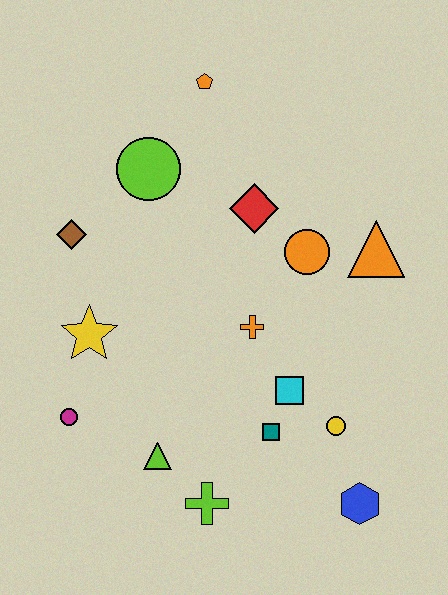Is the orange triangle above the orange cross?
Yes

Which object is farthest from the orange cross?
The orange pentagon is farthest from the orange cross.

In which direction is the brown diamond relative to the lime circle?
The brown diamond is to the left of the lime circle.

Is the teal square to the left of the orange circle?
Yes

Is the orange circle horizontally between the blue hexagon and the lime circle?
Yes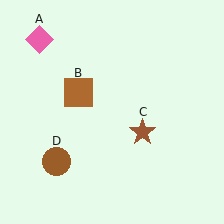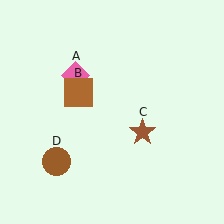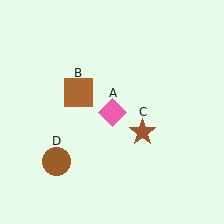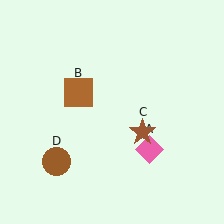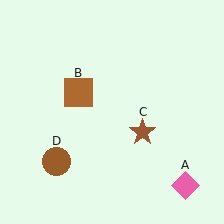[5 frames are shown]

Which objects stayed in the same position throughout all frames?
Brown square (object B) and brown star (object C) and brown circle (object D) remained stationary.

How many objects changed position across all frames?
1 object changed position: pink diamond (object A).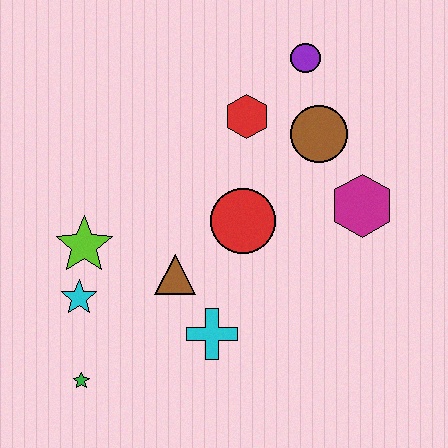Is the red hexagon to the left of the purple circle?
Yes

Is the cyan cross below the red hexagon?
Yes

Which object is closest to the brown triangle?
The cyan cross is closest to the brown triangle.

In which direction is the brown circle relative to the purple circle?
The brown circle is below the purple circle.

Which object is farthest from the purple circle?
The green star is farthest from the purple circle.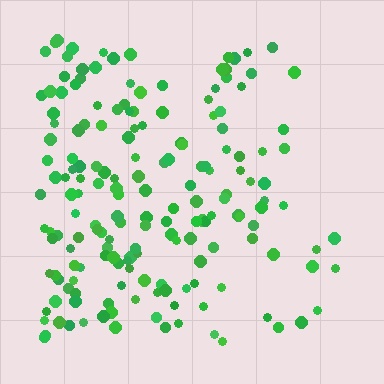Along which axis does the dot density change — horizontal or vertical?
Horizontal.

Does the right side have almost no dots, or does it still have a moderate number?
Still a moderate number, just noticeably fewer than the left.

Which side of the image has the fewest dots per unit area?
The right.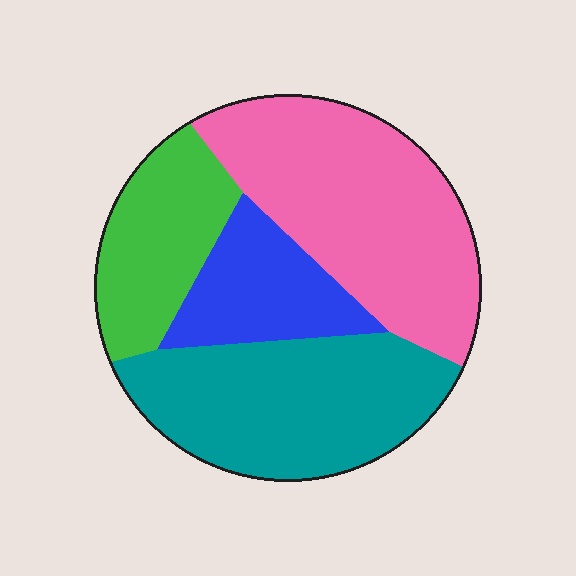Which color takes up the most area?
Pink, at roughly 35%.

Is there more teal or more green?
Teal.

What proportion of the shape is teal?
Teal takes up between a quarter and a half of the shape.